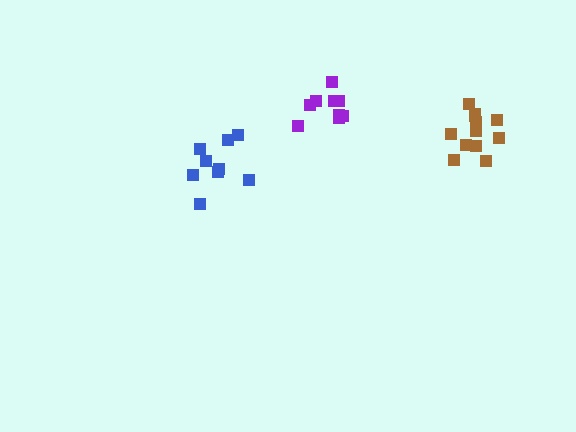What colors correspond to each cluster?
The clusters are colored: blue, brown, purple.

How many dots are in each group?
Group 1: 9 dots, Group 2: 12 dots, Group 3: 9 dots (30 total).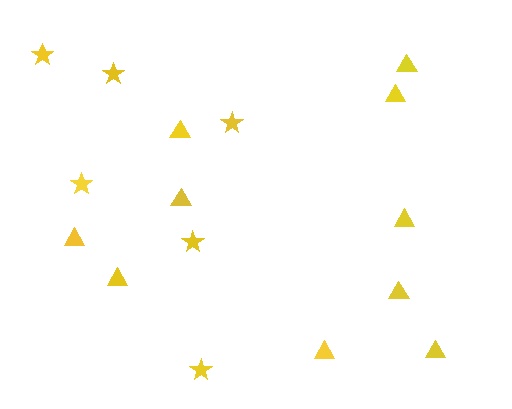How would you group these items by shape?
There are 2 groups: one group of triangles (10) and one group of stars (6).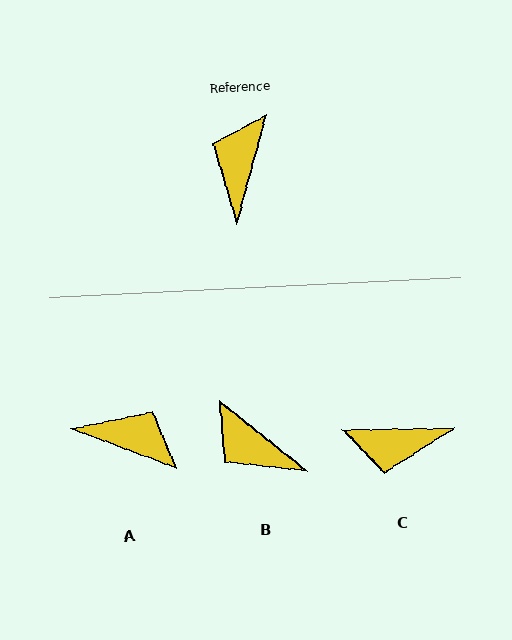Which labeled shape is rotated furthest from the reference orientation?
C, about 106 degrees away.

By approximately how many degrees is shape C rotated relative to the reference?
Approximately 106 degrees counter-clockwise.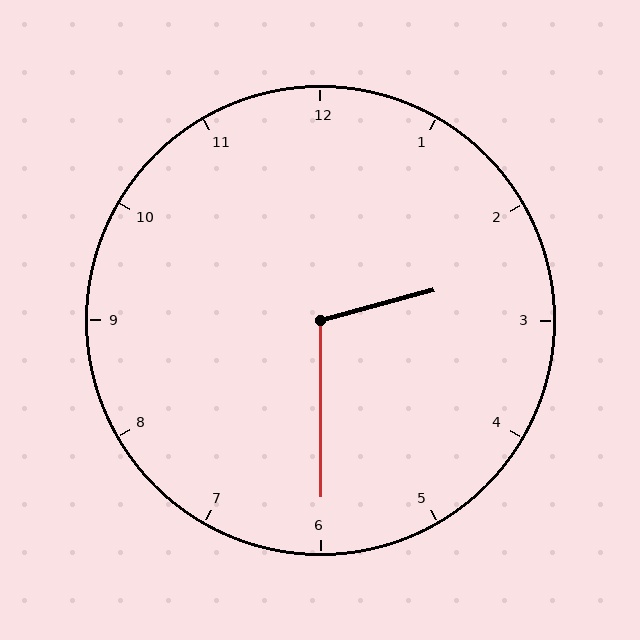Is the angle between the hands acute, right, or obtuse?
It is obtuse.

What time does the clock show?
2:30.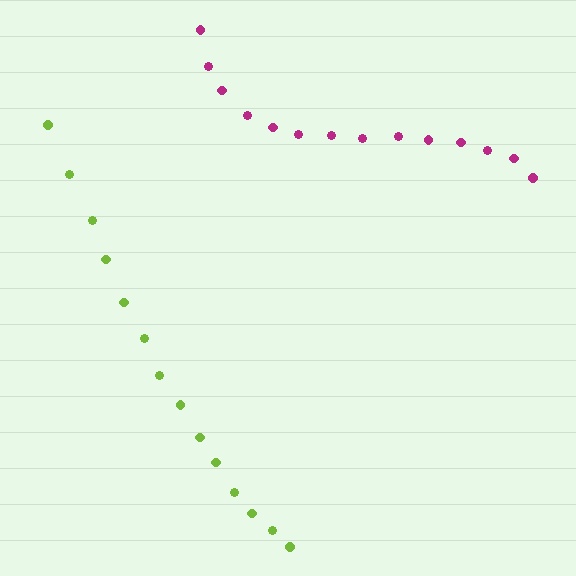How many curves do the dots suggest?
There are 2 distinct paths.